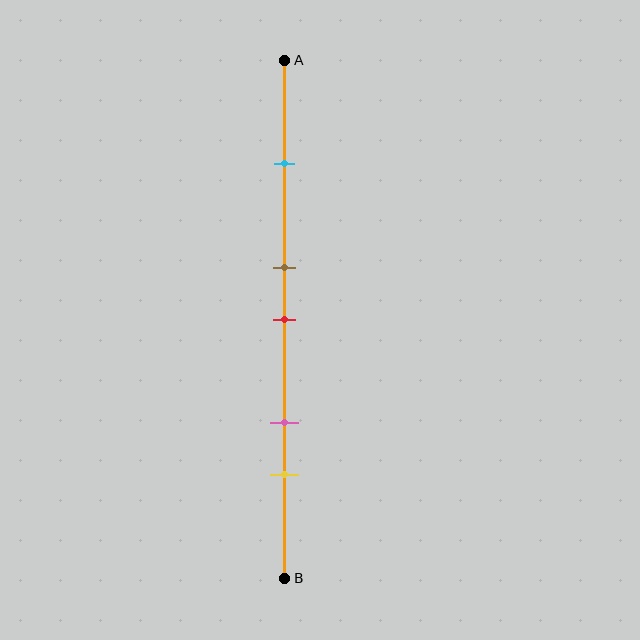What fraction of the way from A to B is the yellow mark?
The yellow mark is approximately 80% (0.8) of the way from A to B.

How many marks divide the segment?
There are 5 marks dividing the segment.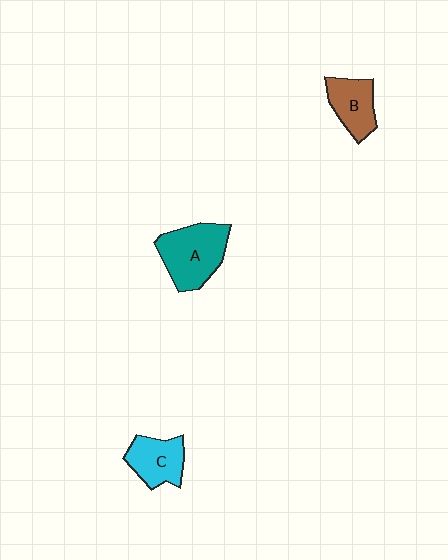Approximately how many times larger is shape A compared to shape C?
Approximately 1.5 times.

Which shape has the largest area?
Shape A (teal).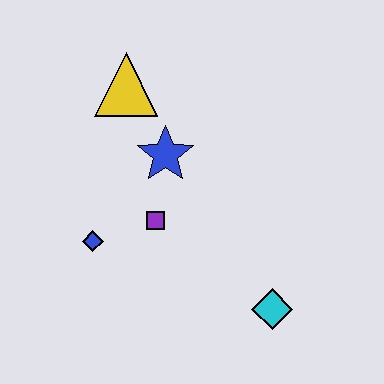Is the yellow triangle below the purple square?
No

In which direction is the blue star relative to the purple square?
The blue star is above the purple square.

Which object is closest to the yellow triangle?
The blue star is closest to the yellow triangle.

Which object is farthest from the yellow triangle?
The cyan diamond is farthest from the yellow triangle.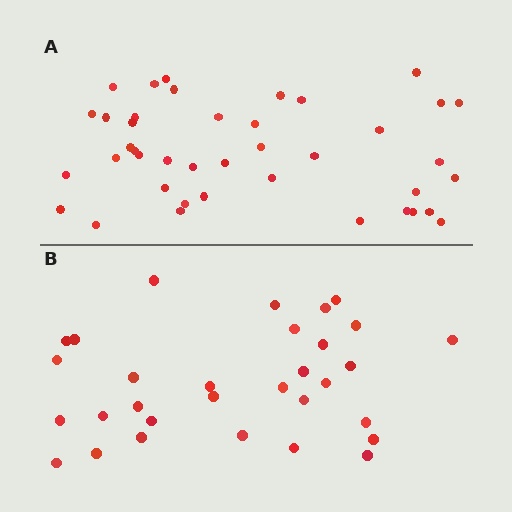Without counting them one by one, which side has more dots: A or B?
Region A (the top region) has more dots.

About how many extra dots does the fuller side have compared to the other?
Region A has roughly 10 or so more dots than region B.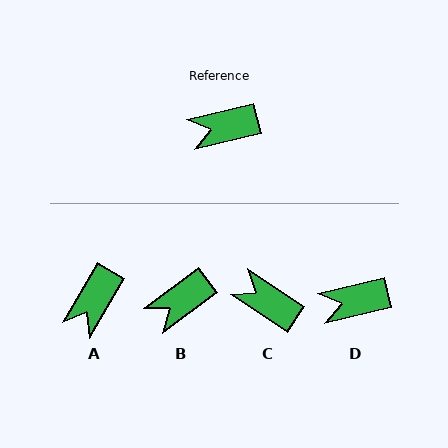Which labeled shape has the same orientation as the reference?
D.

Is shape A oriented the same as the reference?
No, it is off by about 46 degrees.